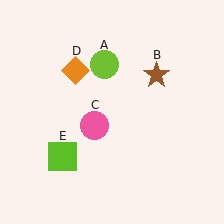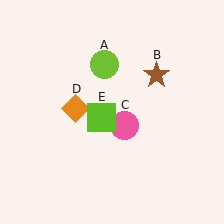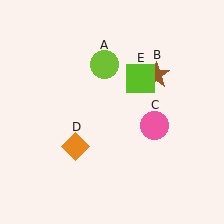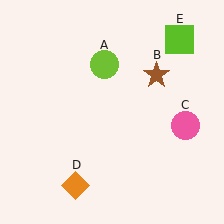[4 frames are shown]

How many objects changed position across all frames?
3 objects changed position: pink circle (object C), orange diamond (object D), lime square (object E).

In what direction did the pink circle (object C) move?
The pink circle (object C) moved right.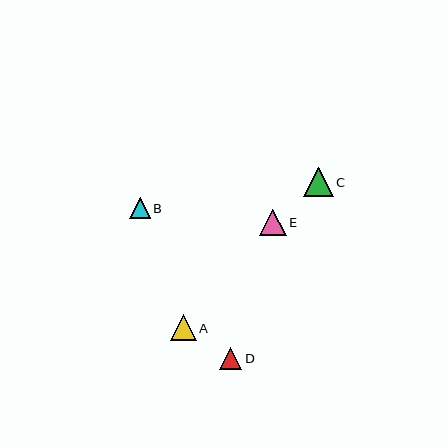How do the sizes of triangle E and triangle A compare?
Triangle E and triangle A are approximately the same size.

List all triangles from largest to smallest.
From largest to smallest: C, E, A, D, B.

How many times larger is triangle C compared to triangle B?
Triangle C is approximately 1.4 times the size of triangle B.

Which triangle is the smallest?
Triangle B is the smallest with a size of approximately 21 pixels.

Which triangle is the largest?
Triangle C is the largest with a size of approximately 29 pixels.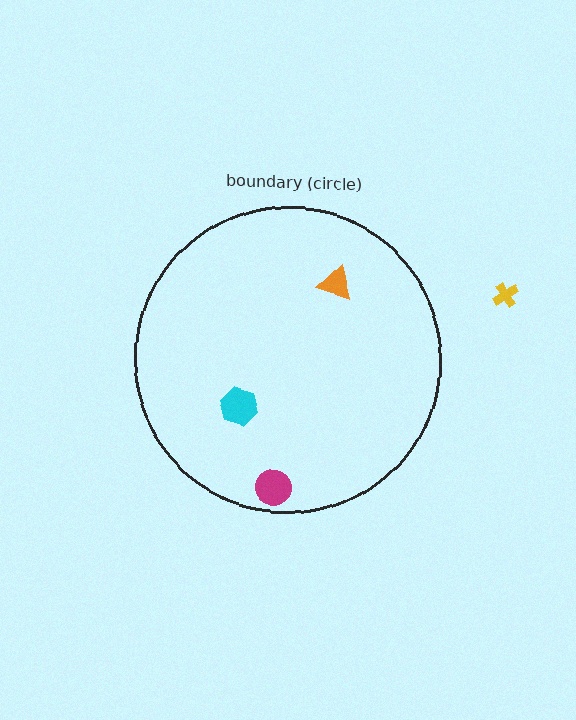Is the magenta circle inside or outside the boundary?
Inside.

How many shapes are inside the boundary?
3 inside, 1 outside.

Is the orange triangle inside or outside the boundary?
Inside.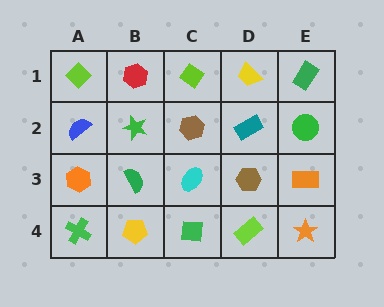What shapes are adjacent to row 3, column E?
A green circle (row 2, column E), an orange star (row 4, column E), a brown hexagon (row 3, column D).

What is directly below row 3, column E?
An orange star.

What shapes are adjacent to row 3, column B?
A green star (row 2, column B), a yellow pentagon (row 4, column B), an orange hexagon (row 3, column A), a cyan ellipse (row 3, column C).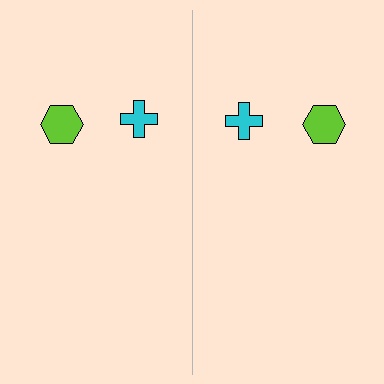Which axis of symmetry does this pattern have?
The pattern has a vertical axis of symmetry running through the center of the image.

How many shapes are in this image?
There are 4 shapes in this image.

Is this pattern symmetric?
Yes, this pattern has bilateral (reflection) symmetry.